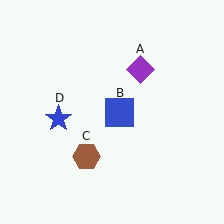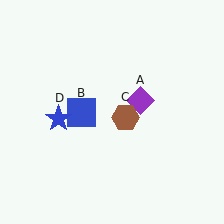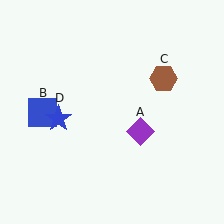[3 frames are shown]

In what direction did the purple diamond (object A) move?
The purple diamond (object A) moved down.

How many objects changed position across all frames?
3 objects changed position: purple diamond (object A), blue square (object B), brown hexagon (object C).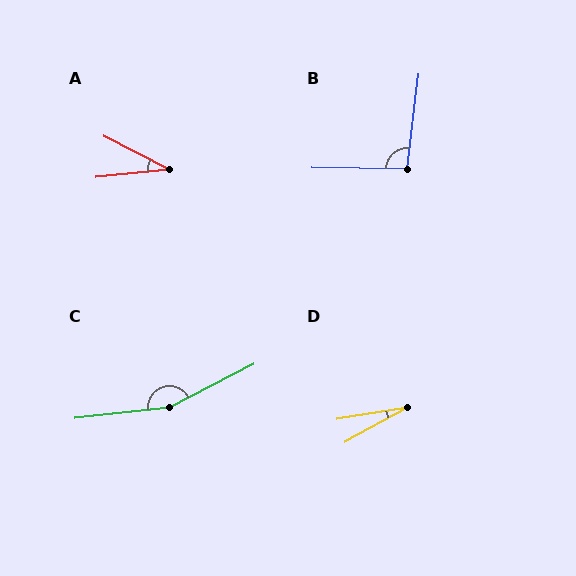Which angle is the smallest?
D, at approximately 19 degrees.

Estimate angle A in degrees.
Approximately 33 degrees.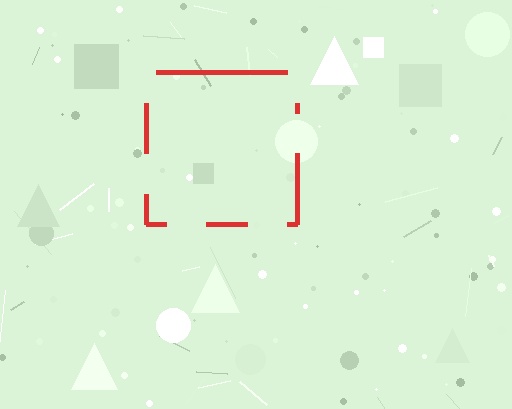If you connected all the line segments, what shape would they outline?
They would outline a square.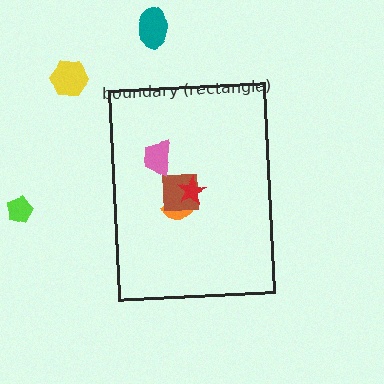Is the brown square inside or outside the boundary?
Inside.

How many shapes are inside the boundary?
4 inside, 3 outside.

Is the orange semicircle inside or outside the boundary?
Inside.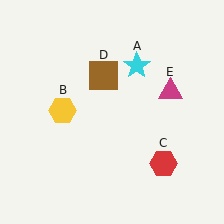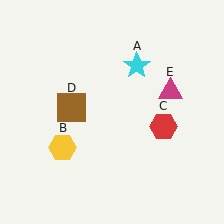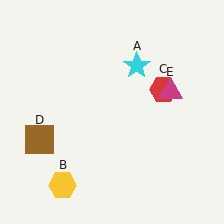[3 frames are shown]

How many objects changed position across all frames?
3 objects changed position: yellow hexagon (object B), red hexagon (object C), brown square (object D).